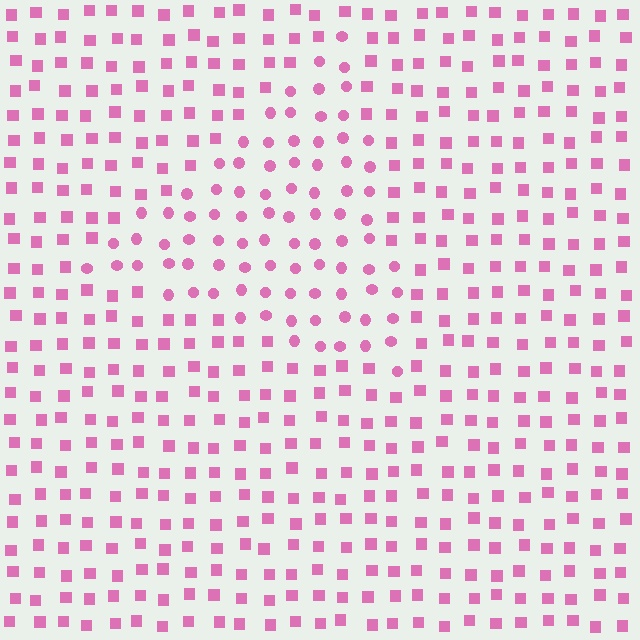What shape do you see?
I see a triangle.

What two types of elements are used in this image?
The image uses circles inside the triangle region and squares outside it.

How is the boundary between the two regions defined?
The boundary is defined by a change in element shape: circles inside vs. squares outside. All elements share the same color and spacing.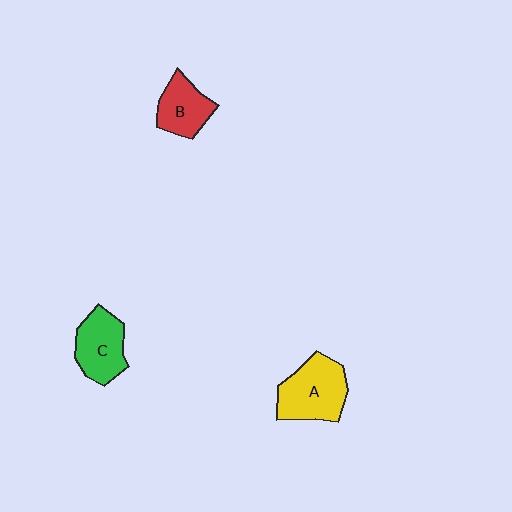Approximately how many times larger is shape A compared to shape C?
Approximately 1.2 times.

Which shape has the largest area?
Shape A (yellow).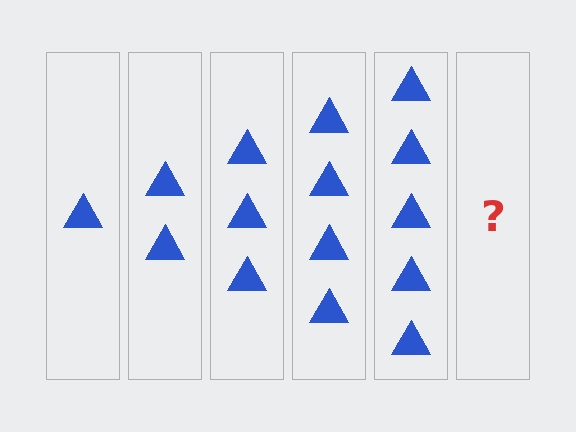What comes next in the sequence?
The next element should be 6 triangles.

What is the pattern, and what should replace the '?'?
The pattern is that each step adds one more triangle. The '?' should be 6 triangles.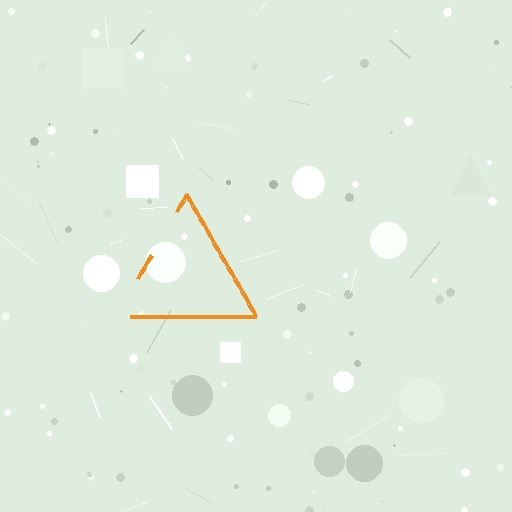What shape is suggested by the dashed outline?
The dashed outline suggests a triangle.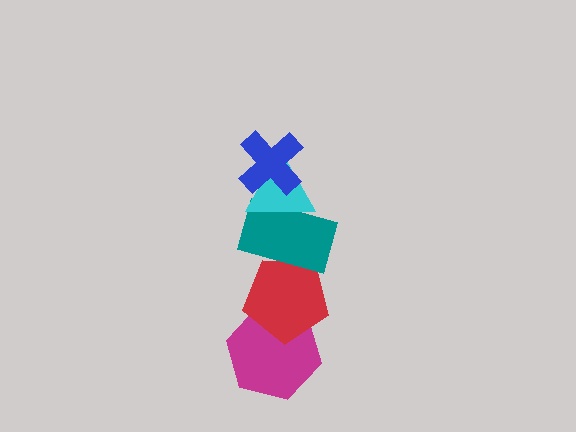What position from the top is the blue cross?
The blue cross is 1st from the top.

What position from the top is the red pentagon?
The red pentagon is 4th from the top.